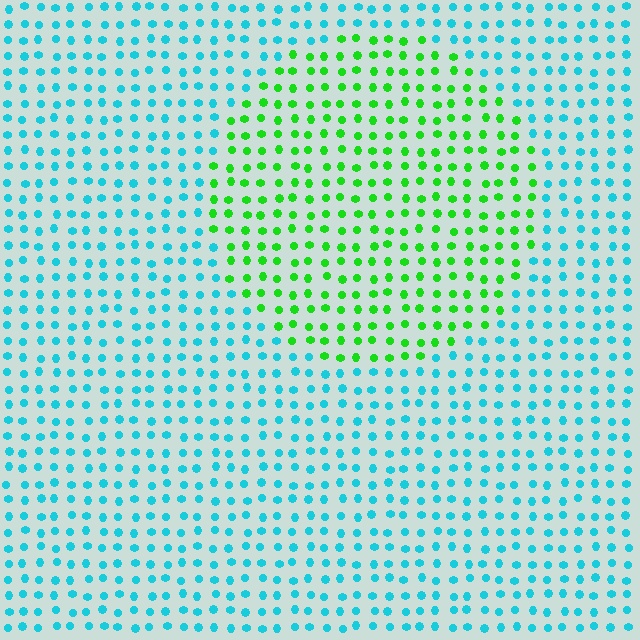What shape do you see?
I see a circle.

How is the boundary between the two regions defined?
The boundary is defined purely by a slight shift in hue (about 65 degrees). Spacing, size, and orientation are identical on both sides.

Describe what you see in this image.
The image is filled with small cyan elements in a uniform arrangement. A circle-shaped region is visible where the elements are tinted to a slightly different hue, forming a subtle color boundary.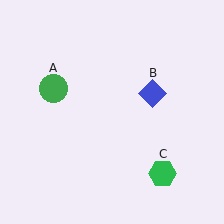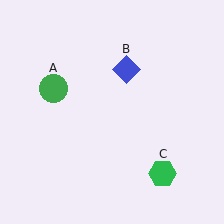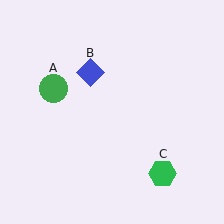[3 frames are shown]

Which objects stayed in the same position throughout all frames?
Green circle (object A) and green hexagon (object C) remained stationary.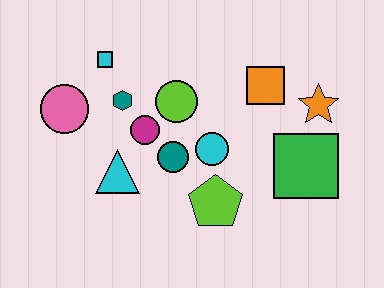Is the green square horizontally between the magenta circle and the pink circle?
No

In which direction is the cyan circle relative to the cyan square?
The cyan circle is to the right of the cyan square.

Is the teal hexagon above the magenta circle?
Yes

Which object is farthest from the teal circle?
The orange star is farthest from the teal circle.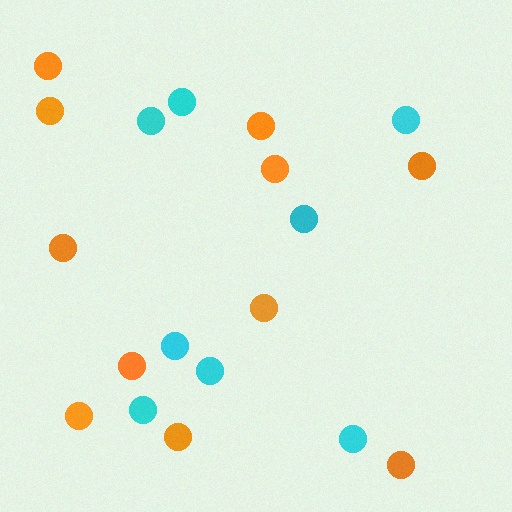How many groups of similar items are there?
There are 2 groups: one group of cyan circles (8) and one group of orange circles (11).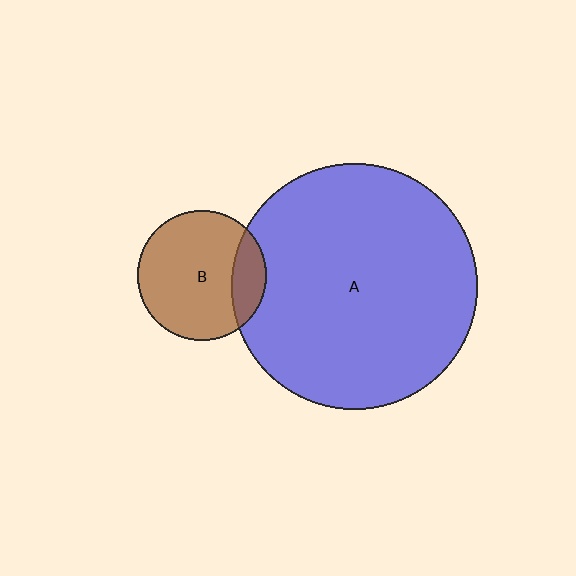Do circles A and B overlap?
Yes.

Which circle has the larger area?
Circle A (blue).